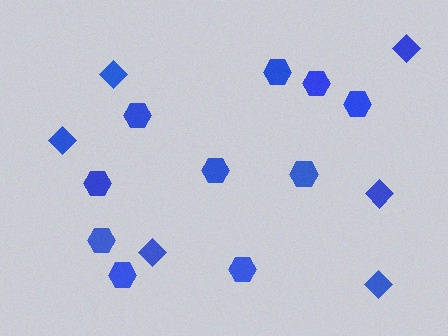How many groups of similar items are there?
There are 2 groups: one group of diamonds (6) and one group of hexagons (10).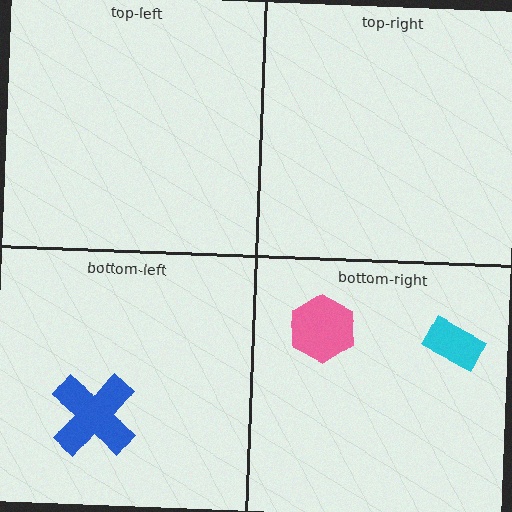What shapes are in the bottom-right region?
The cyan rectangle, the pink hexagon.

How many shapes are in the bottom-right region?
2.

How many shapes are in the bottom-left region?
1.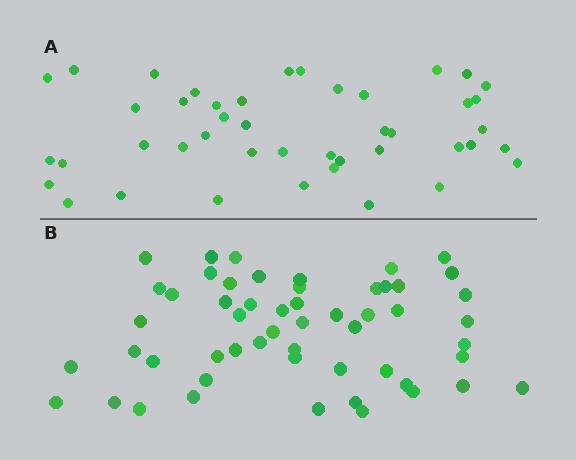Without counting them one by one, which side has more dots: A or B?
Region B (the bottom region) has more dots.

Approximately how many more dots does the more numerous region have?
Region B has roughly 10 or so more dots than region A.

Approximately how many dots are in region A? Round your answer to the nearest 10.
About 40 dots. (The exact count is 44, which rounds to 40.)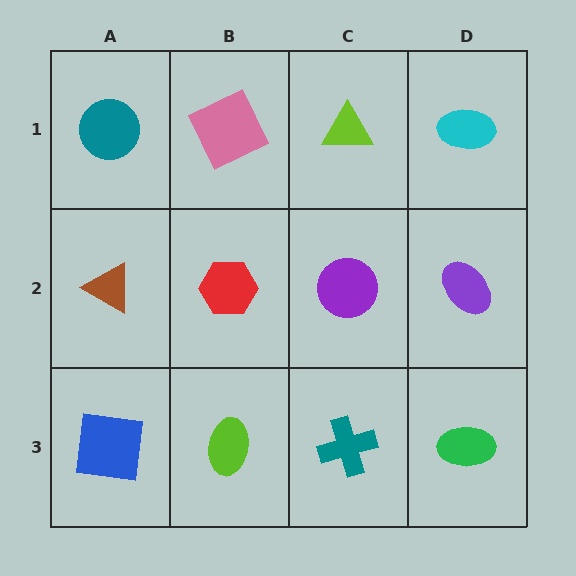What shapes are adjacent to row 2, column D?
A cyan ellipse (row 1, column D), a green ellipse (row 3, column D), a purple circle (row 2, column C).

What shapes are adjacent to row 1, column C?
A purple circle (row 2, column C), a pink square (row 1, column B), a cyan ellipse (row 1, column D).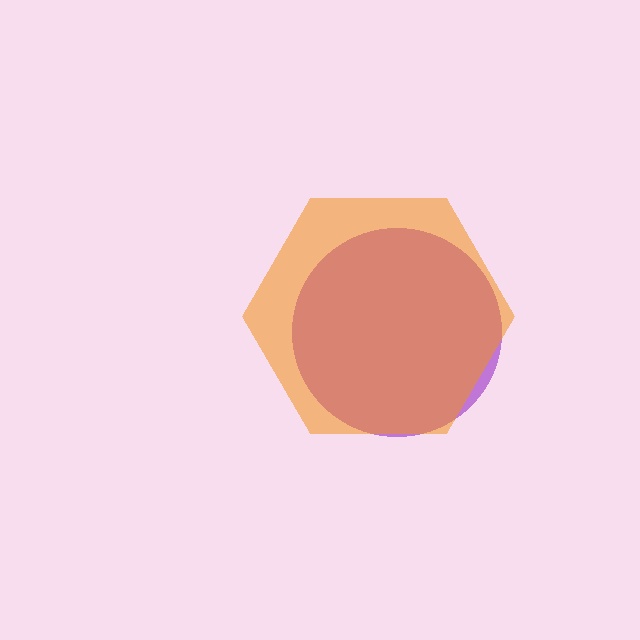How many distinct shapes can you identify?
There are 2 distinct shapes: a purple circle, an orange hexagon.